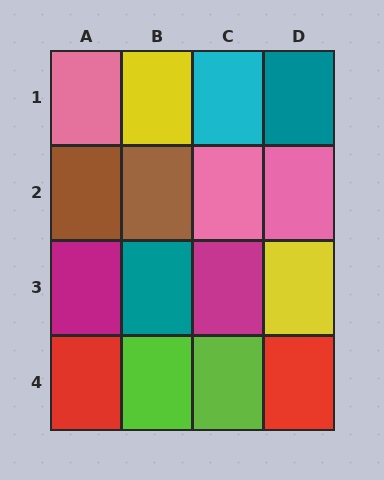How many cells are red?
2 cells are red.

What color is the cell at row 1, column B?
Yellow.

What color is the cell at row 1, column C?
Cyan.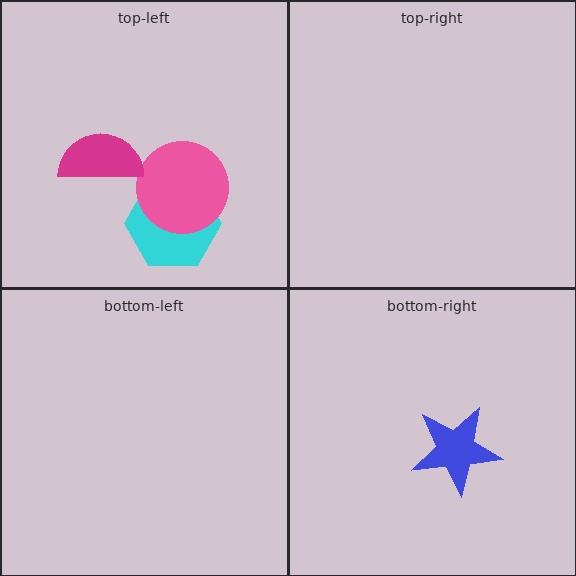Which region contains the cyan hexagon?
The top-left region.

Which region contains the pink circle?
The top-left region.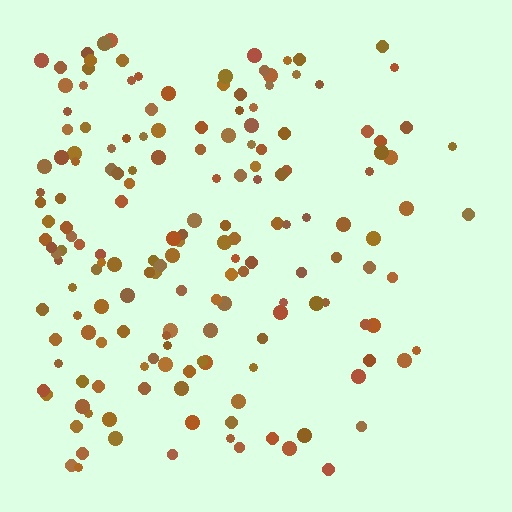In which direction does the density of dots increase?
From right to left, with the left side densest.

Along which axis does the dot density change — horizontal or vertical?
Horizontal.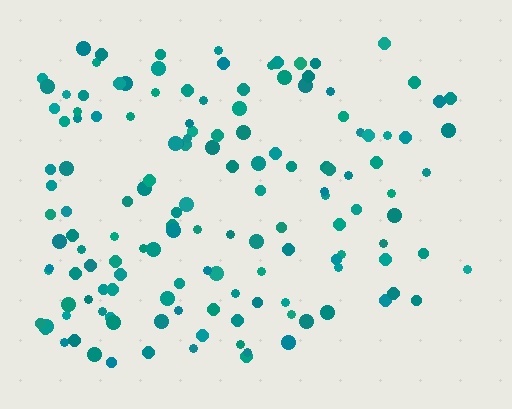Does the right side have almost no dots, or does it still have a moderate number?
Still a moderate number, just noticeably fewer than the left.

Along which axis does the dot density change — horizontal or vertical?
Horizontal.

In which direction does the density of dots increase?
From right to left, with the left side densest.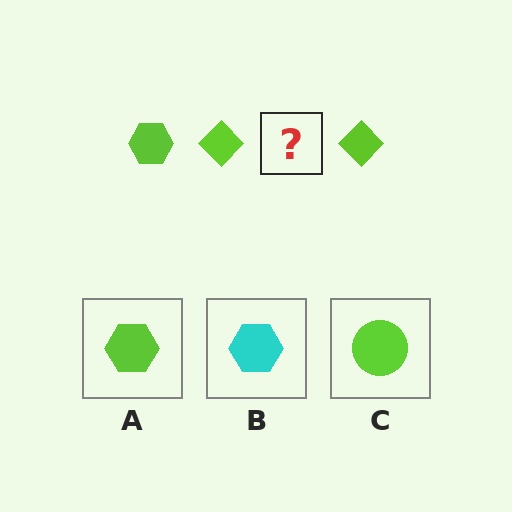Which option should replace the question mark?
Option A.